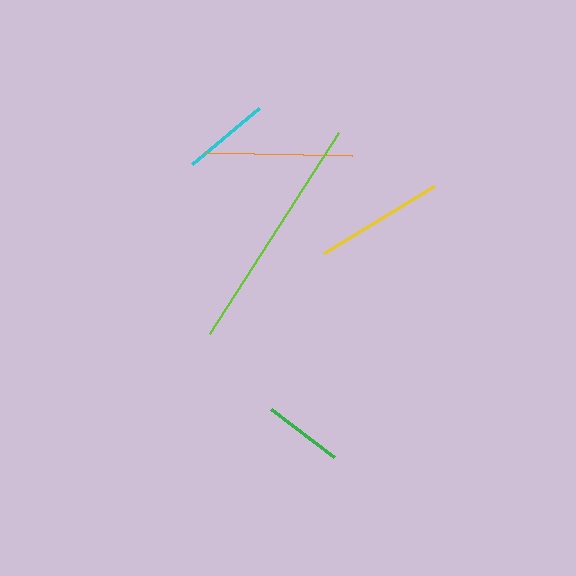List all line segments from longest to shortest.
From longest to shortest: lime, orange, yellow, cyan, green.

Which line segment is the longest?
The lime line is the longest at approximately 239 pixels.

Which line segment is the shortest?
The green line is the shortest at approximately 79 pixels.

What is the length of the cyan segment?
The cyan segment is approximately 88 pixels long.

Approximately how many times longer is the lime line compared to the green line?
The lime line is approximately 3.0 times the length of the green line.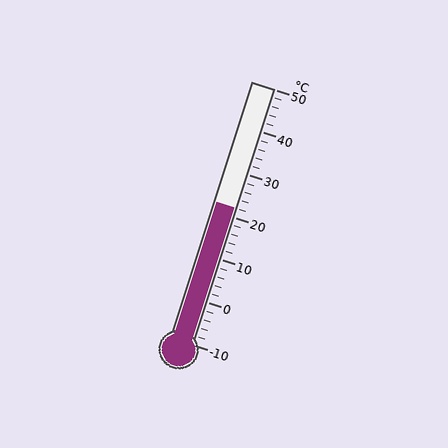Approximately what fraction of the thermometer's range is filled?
The thermometer is filled to approximately 55% of its range.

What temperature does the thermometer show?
The thermometer shows approximately 22°C.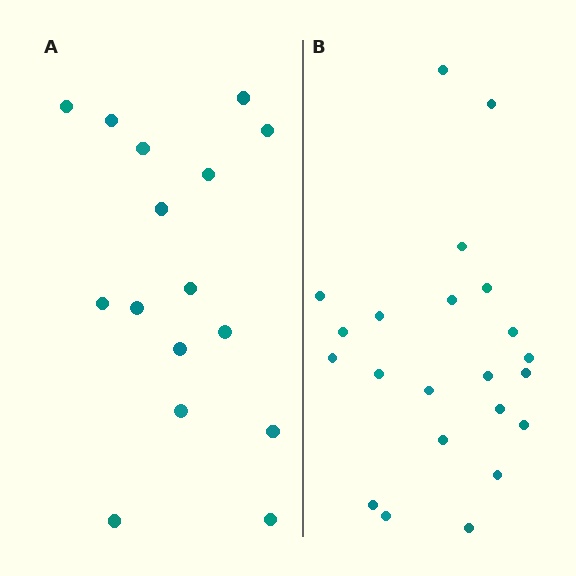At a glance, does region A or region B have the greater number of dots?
Region B (the right region) has more dots.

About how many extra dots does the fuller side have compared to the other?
Region B has about 6 more dots than region A.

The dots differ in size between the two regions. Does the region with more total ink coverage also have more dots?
No. Region A has more total ink coverage because its dots are larger, but region B actually contains more individual dots. Total area can be misleading — the number of items is what matters here.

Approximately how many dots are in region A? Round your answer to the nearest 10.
About 20 dots. (The exact count is 16, which rounds to 20.)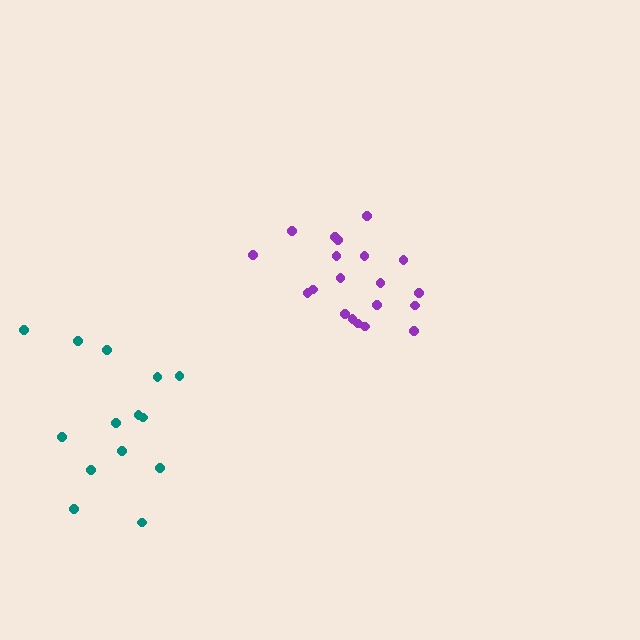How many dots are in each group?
Group 1: 14 dots, Group 2: 20 dots (34 total).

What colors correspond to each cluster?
The clusters are colored: teal, purple.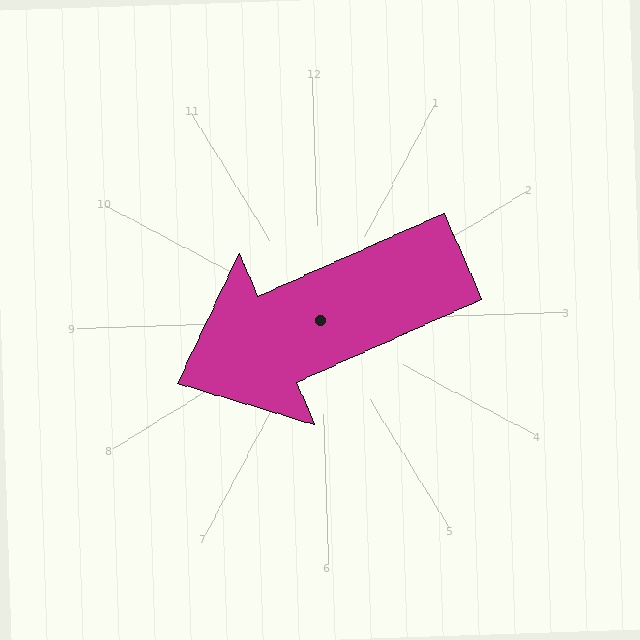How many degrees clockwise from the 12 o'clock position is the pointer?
Approximately 248 degrees.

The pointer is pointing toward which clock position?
Roughly 8 o'clock.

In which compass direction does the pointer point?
West.